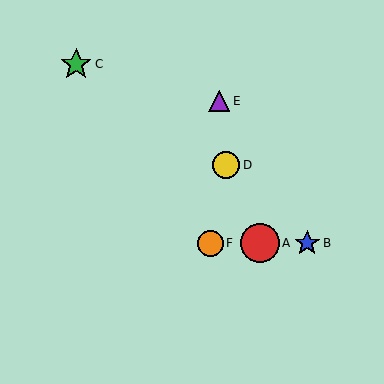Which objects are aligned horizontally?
Objects A, B, F are aligned horizontally.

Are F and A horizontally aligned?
Yes, both are at y≈243.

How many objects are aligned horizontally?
3 objects (A, B, F) are aligned horizontally.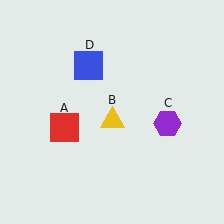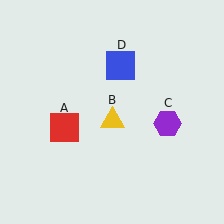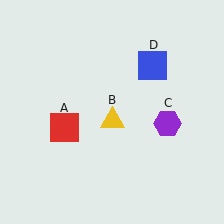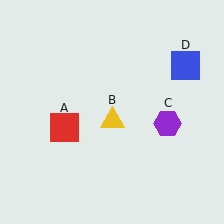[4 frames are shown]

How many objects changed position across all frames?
1 object changed position: blue square (object D).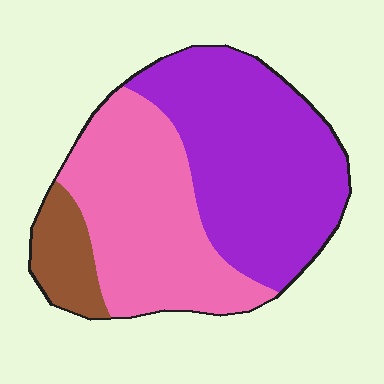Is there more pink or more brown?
Pink.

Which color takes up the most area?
Purple, at roughly 50%.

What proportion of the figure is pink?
Pink takes up about two fifths (2/5) of the figure.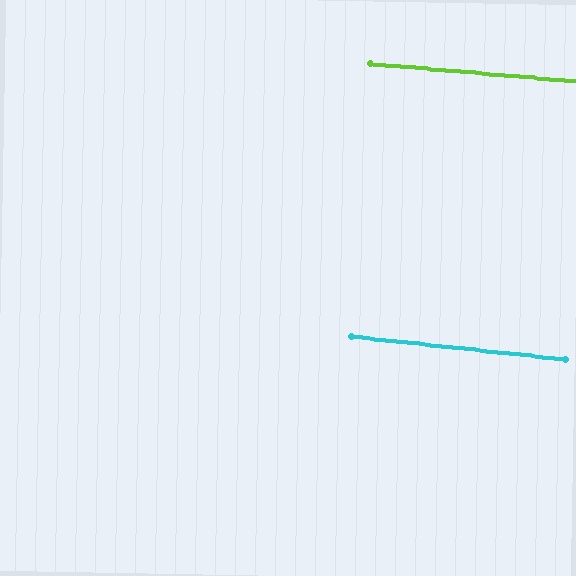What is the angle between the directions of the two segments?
Approximately 1 degree.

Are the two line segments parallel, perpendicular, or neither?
Parallel — their directions differ by only 1.2°.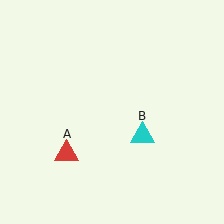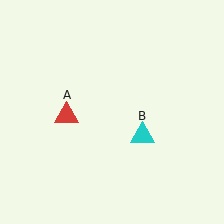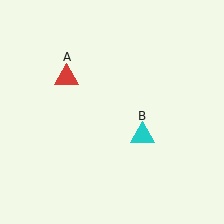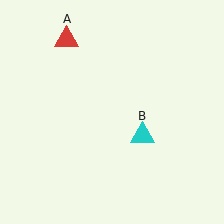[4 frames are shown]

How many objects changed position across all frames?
1 object changed position: red triangle (object A).